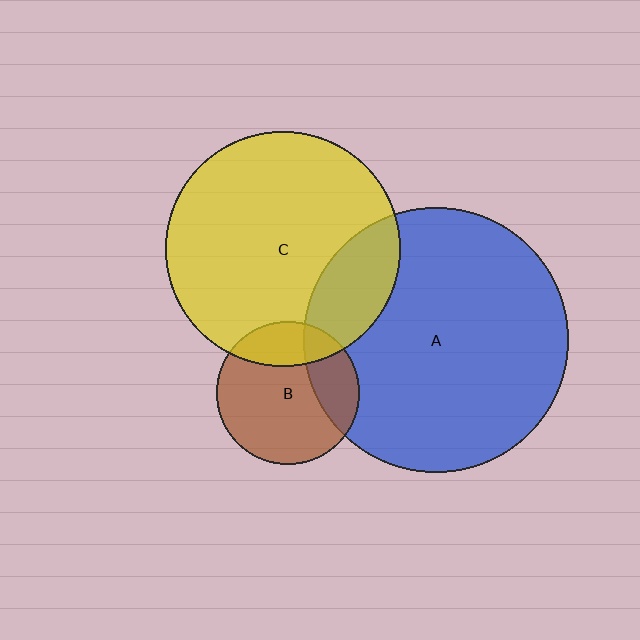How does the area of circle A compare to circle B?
Approximately 3.4 times.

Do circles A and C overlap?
Yes.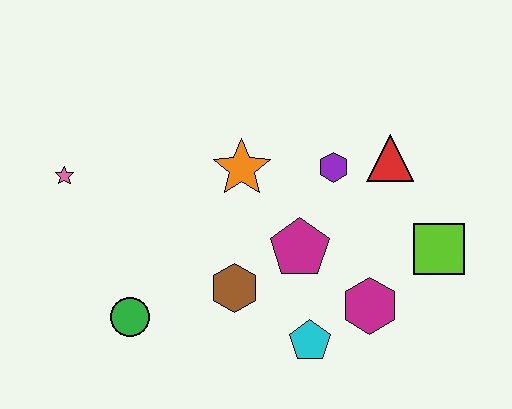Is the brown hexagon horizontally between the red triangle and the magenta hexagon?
No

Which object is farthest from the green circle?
The lime square is farthest from the green circle.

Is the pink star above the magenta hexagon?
Yes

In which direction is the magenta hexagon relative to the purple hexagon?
The magenta hexagon is below the purple hexagon.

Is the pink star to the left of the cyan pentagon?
Yes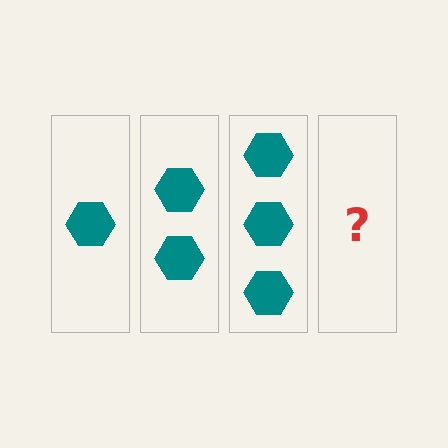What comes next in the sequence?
The next element should be 4 hexagons.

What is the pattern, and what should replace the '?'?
The pattern is that each step adds one more hexagon. The '?' should be 4 hexagons.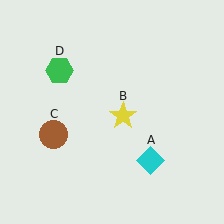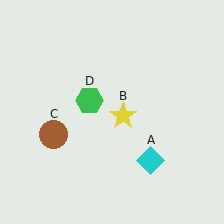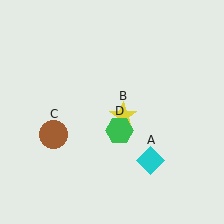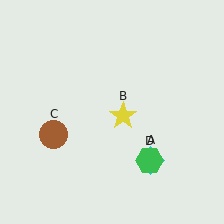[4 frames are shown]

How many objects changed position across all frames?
1 object changed position: green hexagon (object D).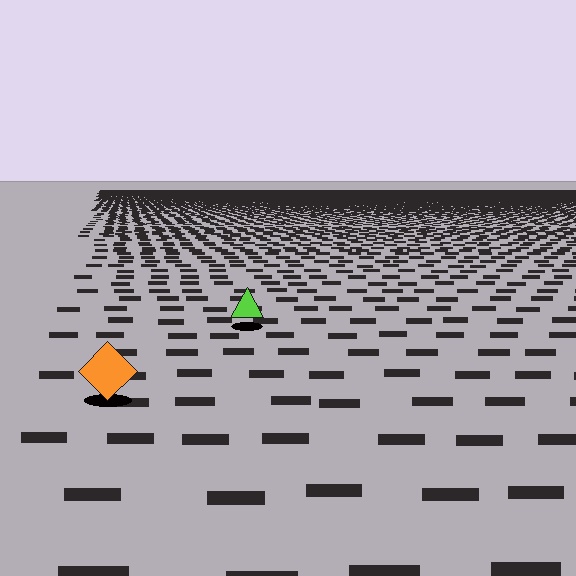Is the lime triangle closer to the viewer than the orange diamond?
No. The orange diamond is closer — you can tell from the texture gradient: the ground texture is coarser near it.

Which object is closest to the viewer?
The orange diamond is closest. The texture marks near it are larger and more spread out.